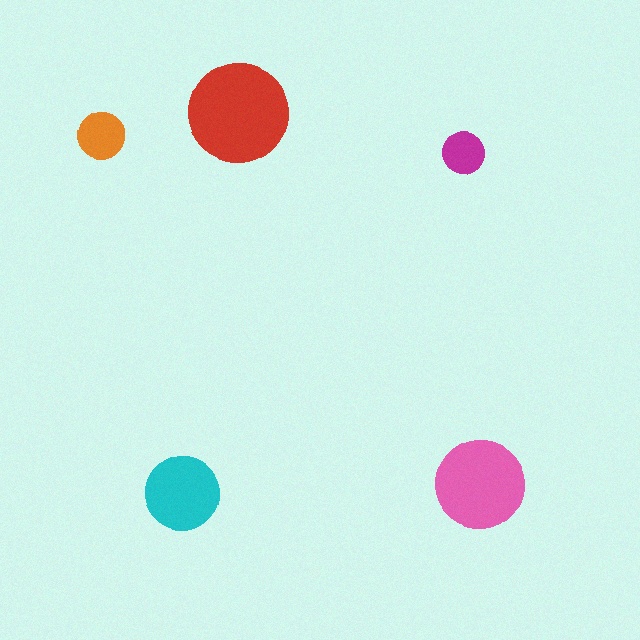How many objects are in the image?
There are 5 objects in the image.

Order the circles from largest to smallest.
the red one, the pink one, the cyan one, the orange one, the magenta one.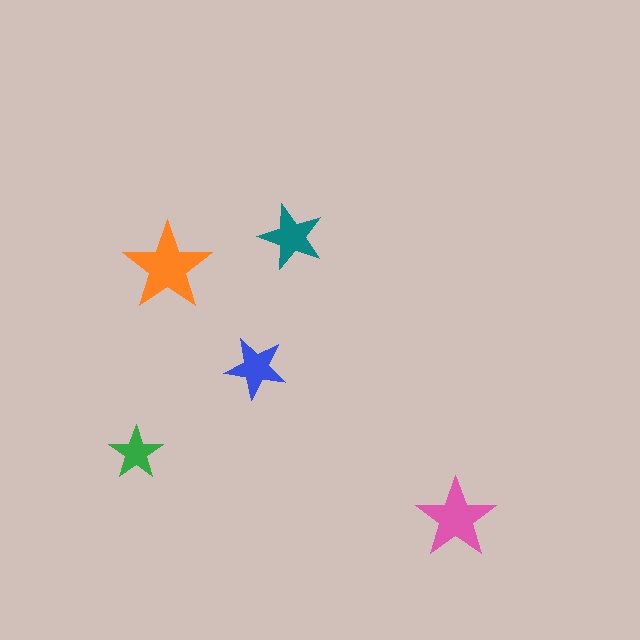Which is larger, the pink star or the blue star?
The pink one.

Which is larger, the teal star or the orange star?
The orange one.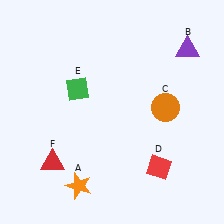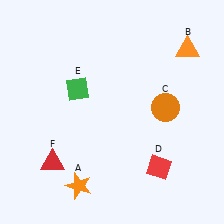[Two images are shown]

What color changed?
The triangle (B) changed from purple in Image 1 to orange in Image 2.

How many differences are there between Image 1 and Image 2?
There is 1 difference between the two images.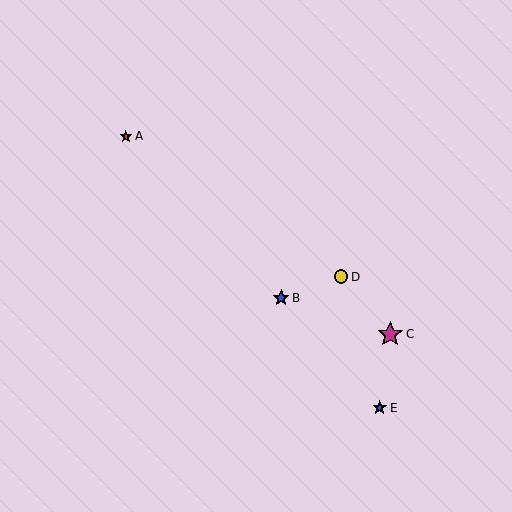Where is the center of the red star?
The center of the red star is at (126, 136).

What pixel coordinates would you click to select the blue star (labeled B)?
Click at (281, 298) to select the blue star B.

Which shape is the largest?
The magenta star (labeled C) is the largest.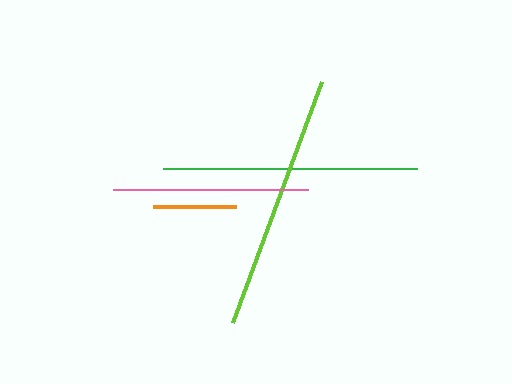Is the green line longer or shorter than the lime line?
The lime line is longer than the green line.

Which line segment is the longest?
The lime line is the longest at approximately 257 pixels.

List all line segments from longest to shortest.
From longest to shortest: lime, green, pink, orange.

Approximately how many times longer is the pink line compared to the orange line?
The pink line is approximately 2.4 times the length of the orange line.